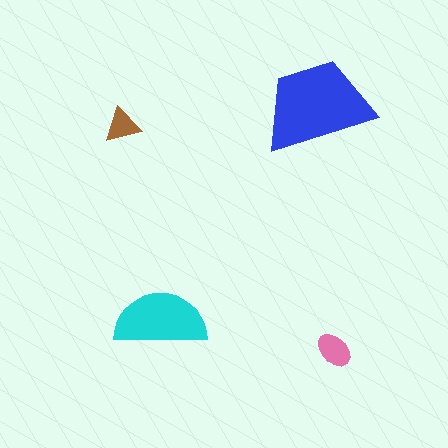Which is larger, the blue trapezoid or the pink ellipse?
The blue trapezoid.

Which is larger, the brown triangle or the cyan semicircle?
The cyan semicircle.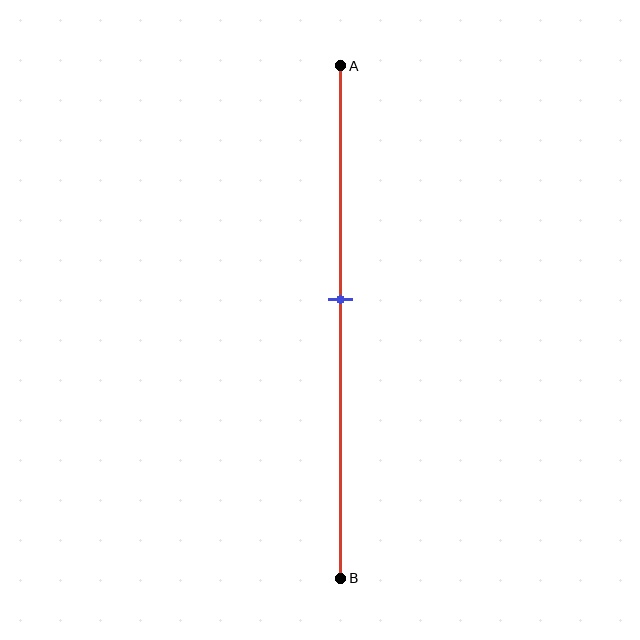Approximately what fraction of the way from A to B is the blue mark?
The blue mark is approximately 45% of the way from A to B.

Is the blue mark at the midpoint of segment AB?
No, the mark is at about 45% from A, not at the 50% midpoint.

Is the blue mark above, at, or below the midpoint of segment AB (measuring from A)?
The blue mark is above the midpoint of segment AB.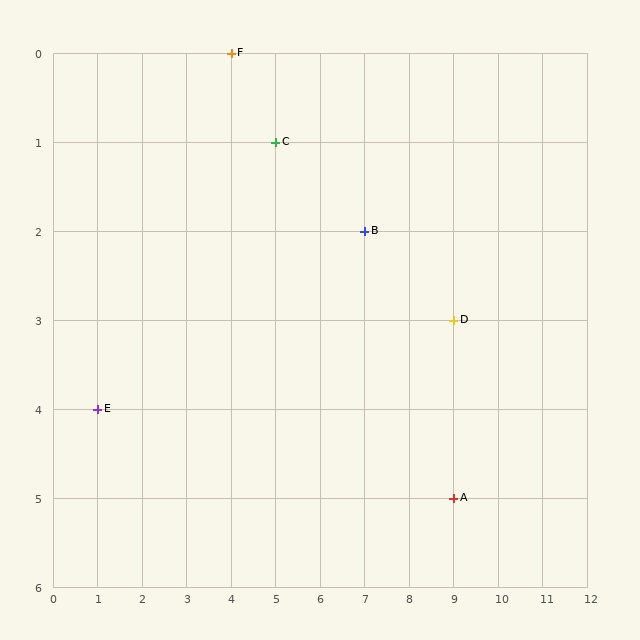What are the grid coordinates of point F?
Point F is at grid coordinates (4, 0).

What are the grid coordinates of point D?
Point D is at grid coordinates (9, 3).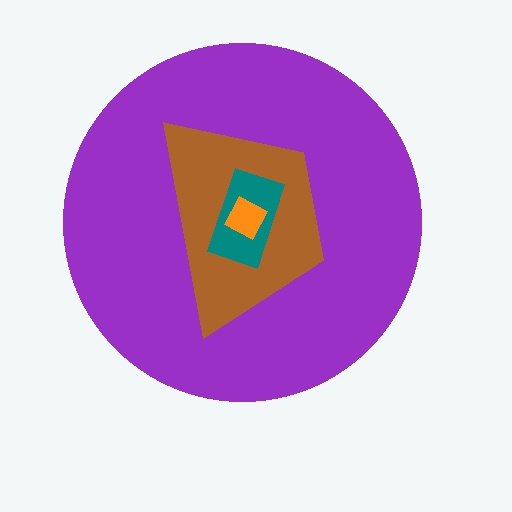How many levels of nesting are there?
4.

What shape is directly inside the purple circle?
The brown trapezoid.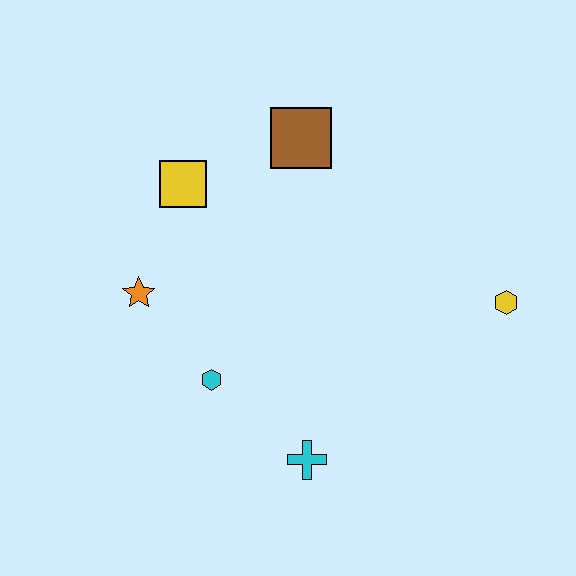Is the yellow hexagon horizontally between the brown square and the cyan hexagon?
No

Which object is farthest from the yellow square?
The yellow hexagon is farthest from the yellow square.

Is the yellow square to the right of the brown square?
No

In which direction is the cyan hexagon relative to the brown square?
The cyan hexagon is below the brown square.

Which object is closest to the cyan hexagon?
The orange star is closest to the cyan hexagon.